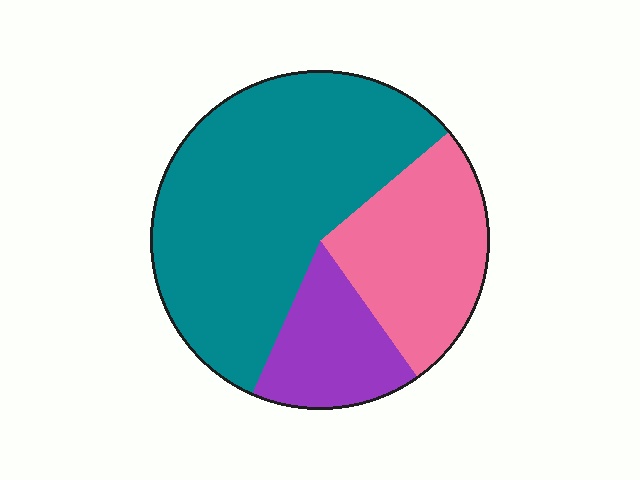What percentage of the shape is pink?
Pink takes up about one quarter (1/4) of the shape.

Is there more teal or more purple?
Teal.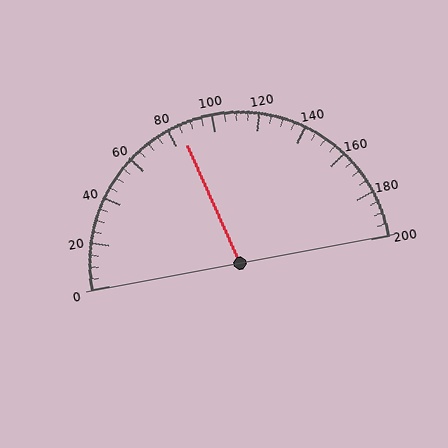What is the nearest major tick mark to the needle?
The nearest major tick mark is 80.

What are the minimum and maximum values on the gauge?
The gauge ranges from 0 to 200.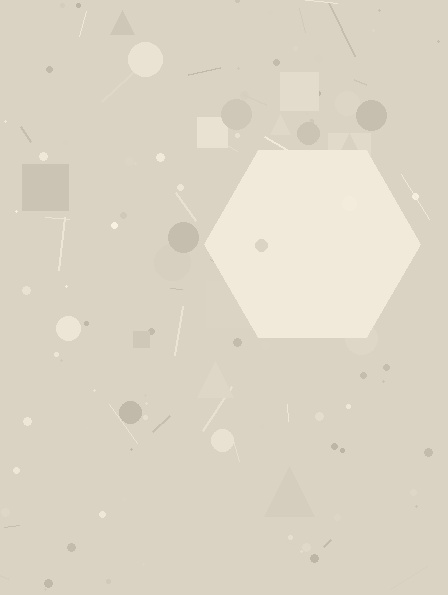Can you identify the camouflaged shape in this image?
The camouflaged shape is a hexagon.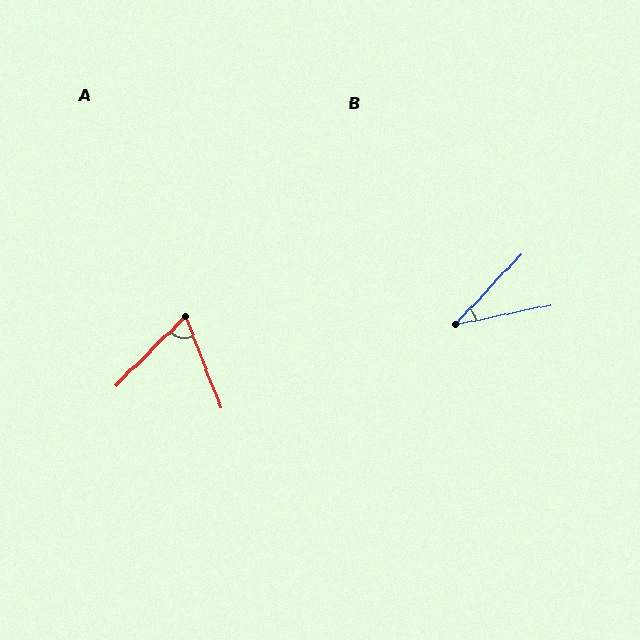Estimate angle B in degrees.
Approximately 35 degrees.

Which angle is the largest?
A, at approximately 67 degrees.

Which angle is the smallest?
B, at approximately 35 degrees.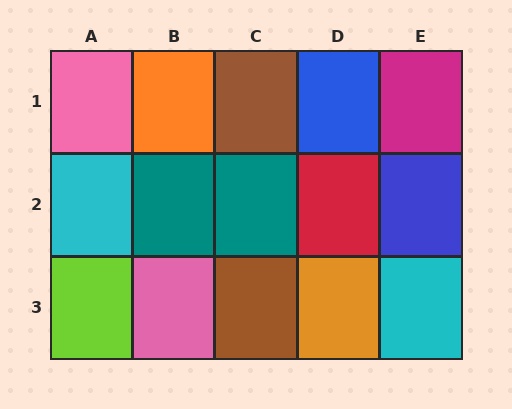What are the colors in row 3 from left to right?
Lime, pink, brown, orange, cyan.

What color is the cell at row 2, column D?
Red.